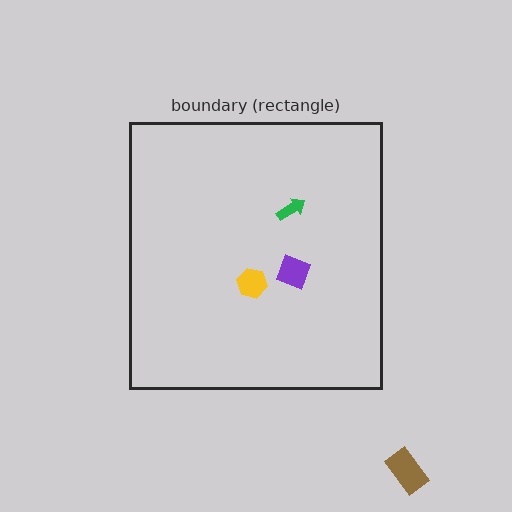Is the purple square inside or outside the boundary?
Inside.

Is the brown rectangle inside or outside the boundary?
Outside.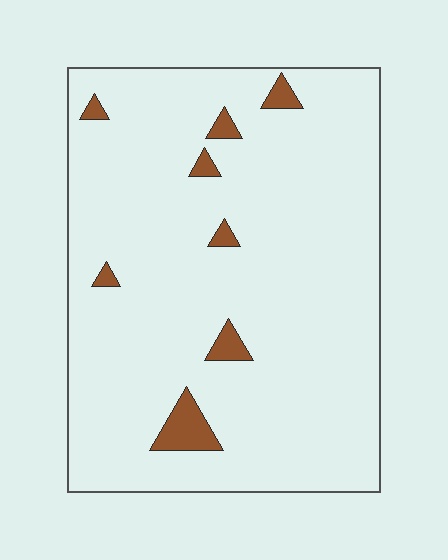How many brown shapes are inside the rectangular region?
8.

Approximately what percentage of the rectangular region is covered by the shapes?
Approximately 5%.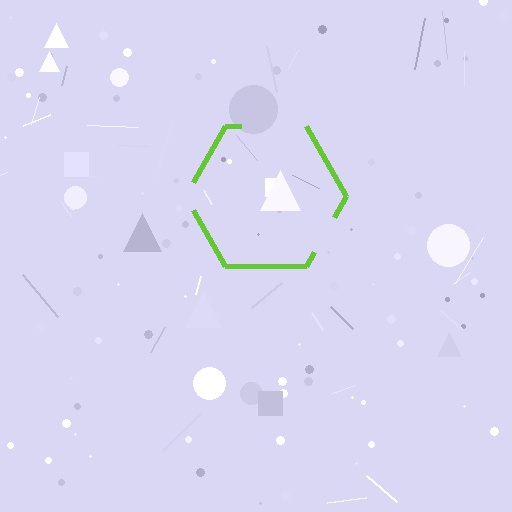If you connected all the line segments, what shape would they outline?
They would outline a hexagon.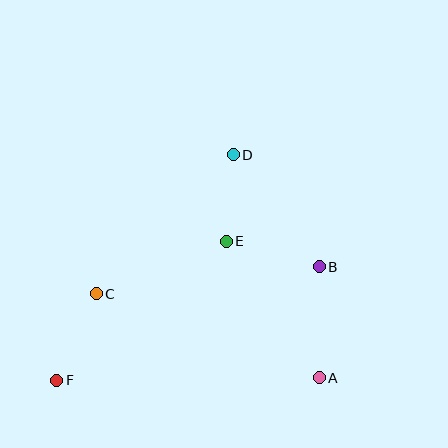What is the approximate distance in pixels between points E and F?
The distance between E and F is approximately 219 pixels.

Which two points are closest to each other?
Points D and E are closest to each other.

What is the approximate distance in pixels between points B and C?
The distance between B and C is approximately 224 pixels.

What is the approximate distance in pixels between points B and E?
The distance between B and E is approximately 96 pixels.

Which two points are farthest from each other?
Points D and F are farthest from each other.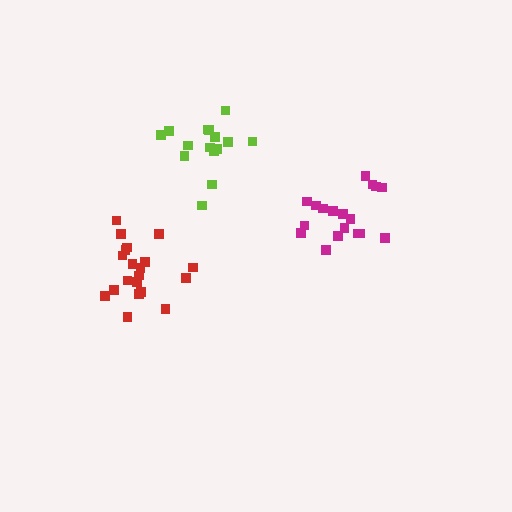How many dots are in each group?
Group 1: 18 dots, Group 2: 20 dots, Group 3: 17 dots (55 total).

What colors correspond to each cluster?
The clusters are colored: magenta, red, lime.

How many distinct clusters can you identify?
There are 3 distinct clusters.